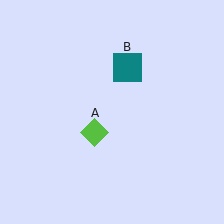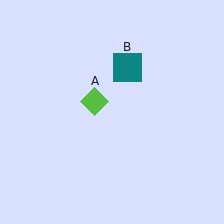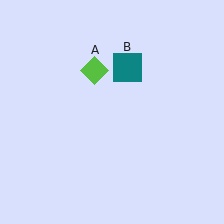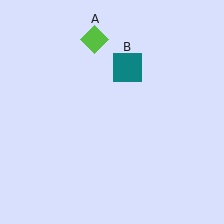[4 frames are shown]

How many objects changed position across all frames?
1 object changed position: lime diamond (object A).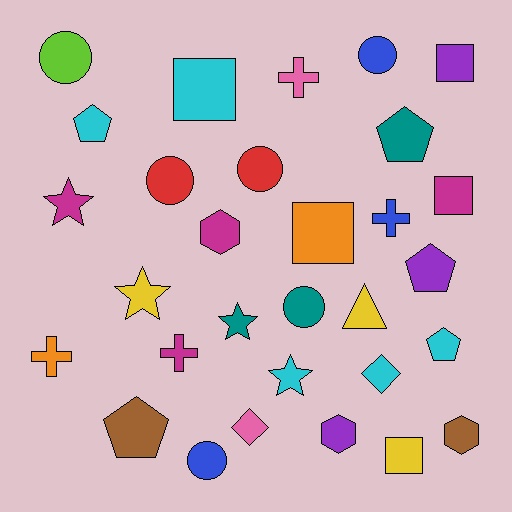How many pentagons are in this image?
There are 5 pentagons.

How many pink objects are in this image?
There are 2 pink objects.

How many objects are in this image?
There are 30 objects.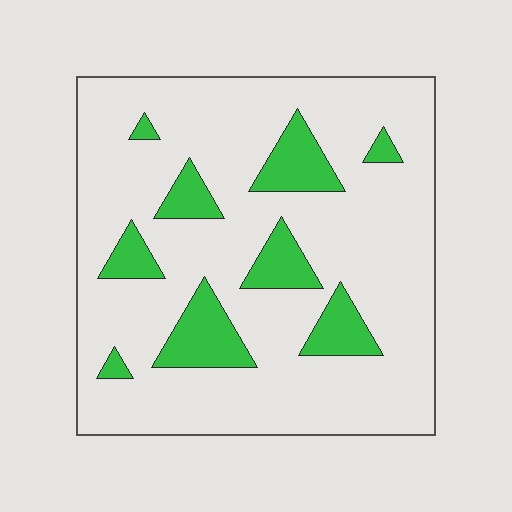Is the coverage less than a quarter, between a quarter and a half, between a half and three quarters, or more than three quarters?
Less than a quarter.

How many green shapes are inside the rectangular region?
9.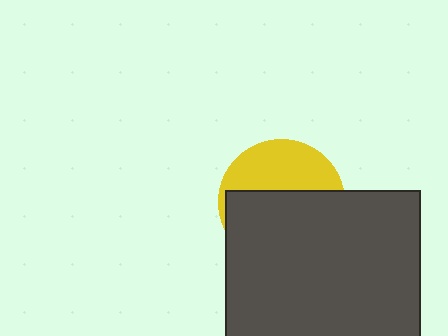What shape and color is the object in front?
The object in front is a dark gray square.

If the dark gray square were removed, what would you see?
You would see the complete yellow circle.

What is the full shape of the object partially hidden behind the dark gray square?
The partially hidden object is a yellow circle.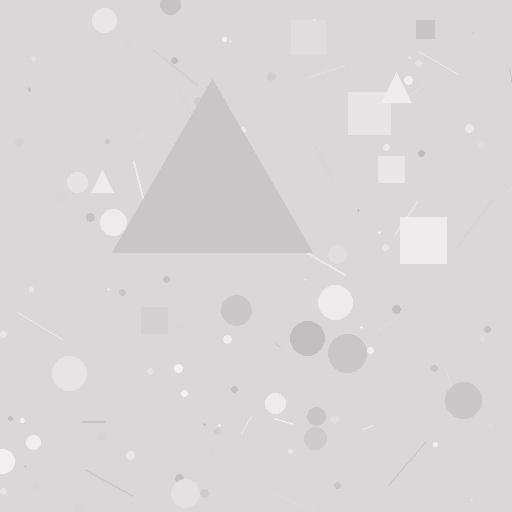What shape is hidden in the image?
A triangle is hidden in the image.